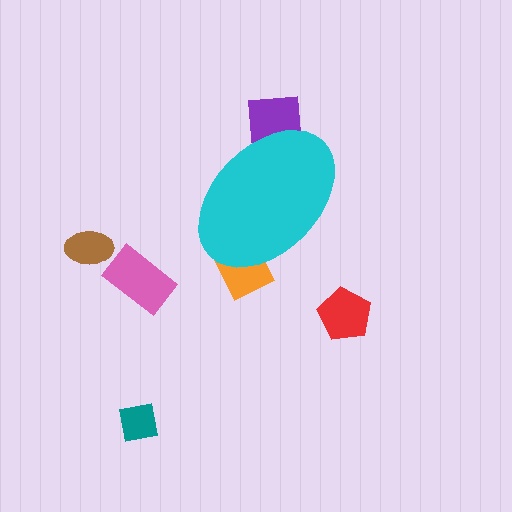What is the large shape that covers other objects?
A cyan ellipse.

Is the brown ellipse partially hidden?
No, the brown ellipse is fully visible.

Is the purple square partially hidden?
Yes, the purple square is partially hidden behind the cyan ellipse.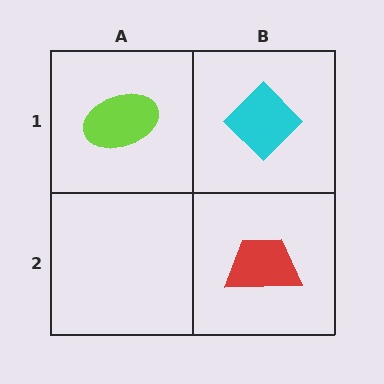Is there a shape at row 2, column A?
No, that cell is empty.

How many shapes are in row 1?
2 shapes.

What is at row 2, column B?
A red trapezoid.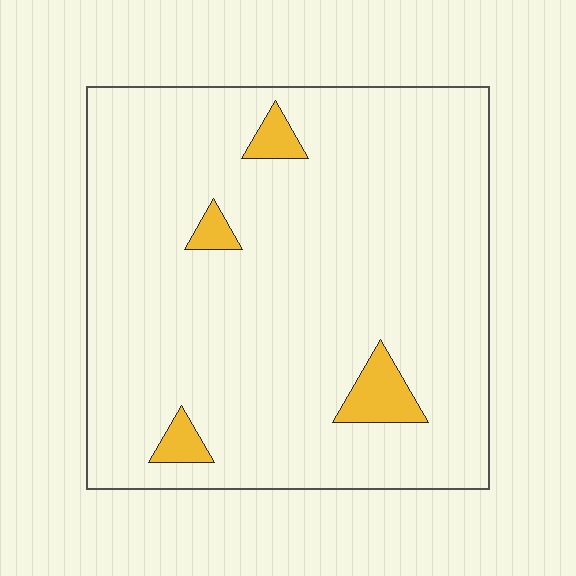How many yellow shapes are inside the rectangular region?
4.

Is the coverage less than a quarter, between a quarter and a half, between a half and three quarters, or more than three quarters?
Less than a quarter.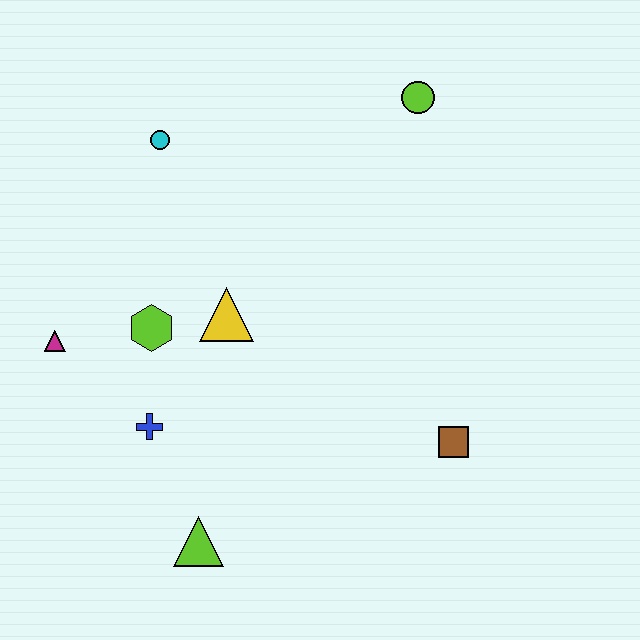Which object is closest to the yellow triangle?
The lime hexagon is closest to the yellow triangle.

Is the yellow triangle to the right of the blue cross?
Yes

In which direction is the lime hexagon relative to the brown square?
The lime hexagon is to the left of the brown square.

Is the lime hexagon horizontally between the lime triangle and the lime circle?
No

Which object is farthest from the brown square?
The cyan circle is farthest from the brown square.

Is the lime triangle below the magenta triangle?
Yes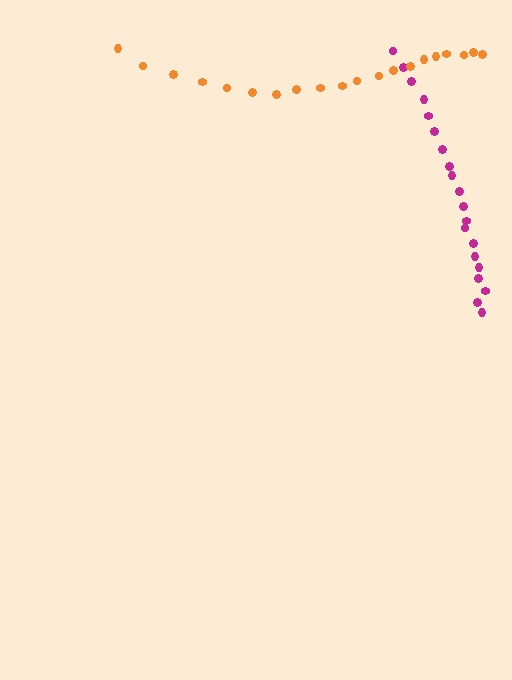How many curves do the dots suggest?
There are 2 distinct paths.